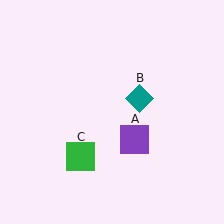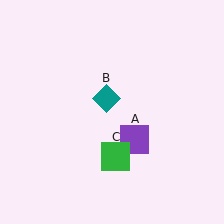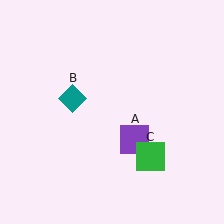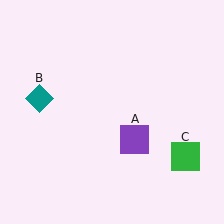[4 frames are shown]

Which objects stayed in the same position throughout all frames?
Purple square (object A) remained stationary.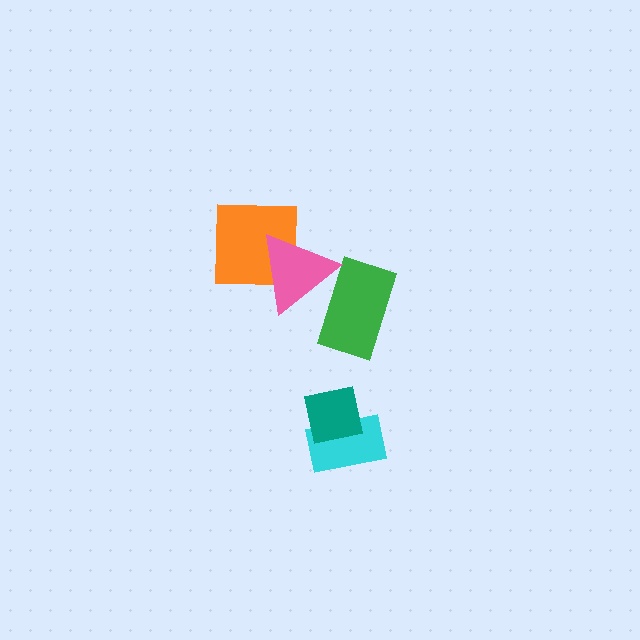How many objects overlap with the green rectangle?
1 object overlaps with the green rectangle.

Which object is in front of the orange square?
The pink triangle is in front of the orange square.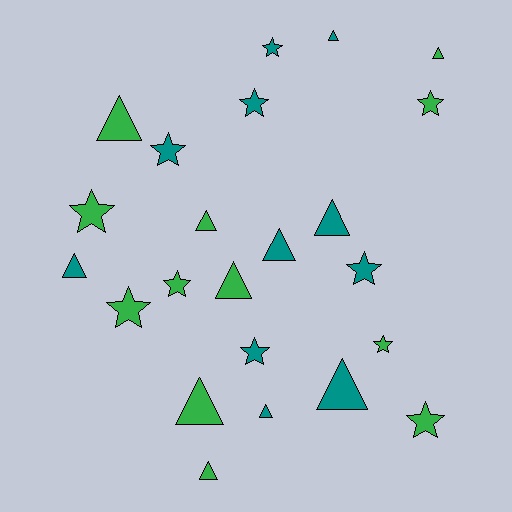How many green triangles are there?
There are 6 green triangles.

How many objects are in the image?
There are 23 objects.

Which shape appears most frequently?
Triangle, with 12 objects.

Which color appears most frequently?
Green, with 12 objects.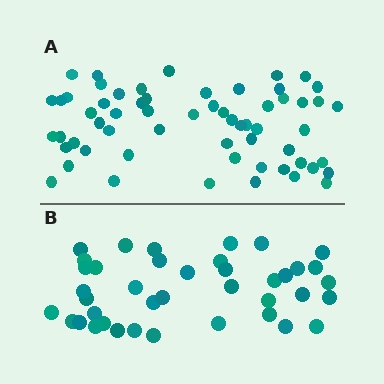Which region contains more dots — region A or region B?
Region A (the top region) has more dots.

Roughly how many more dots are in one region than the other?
Region A has approximately 20 more dots than region B.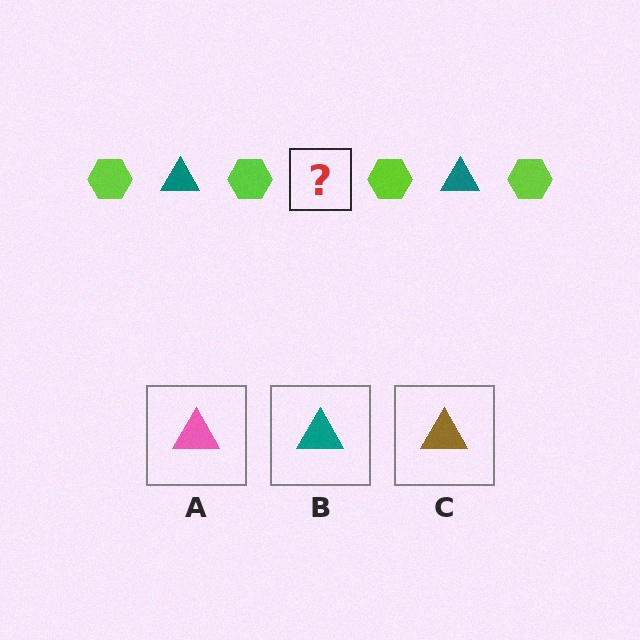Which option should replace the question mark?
Option B.